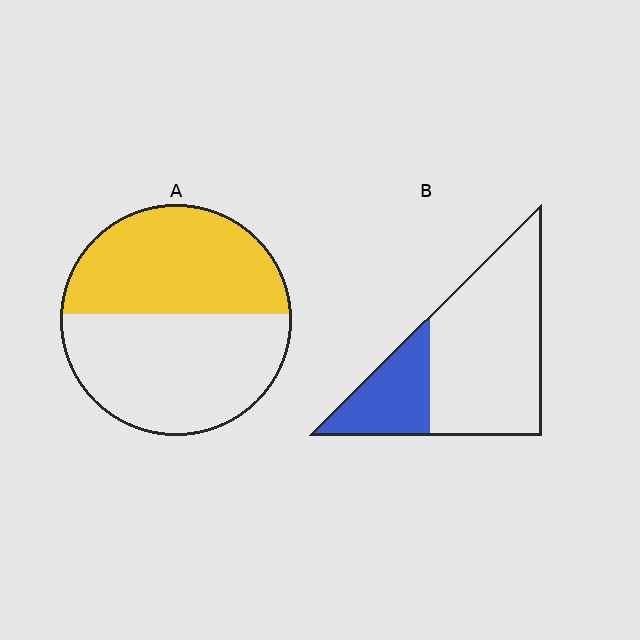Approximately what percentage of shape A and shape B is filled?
A is approximately 45% and B is approximately 25%.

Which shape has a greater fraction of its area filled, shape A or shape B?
Shape A.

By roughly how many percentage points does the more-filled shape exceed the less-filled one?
By roughly 20 percentage points (A over B).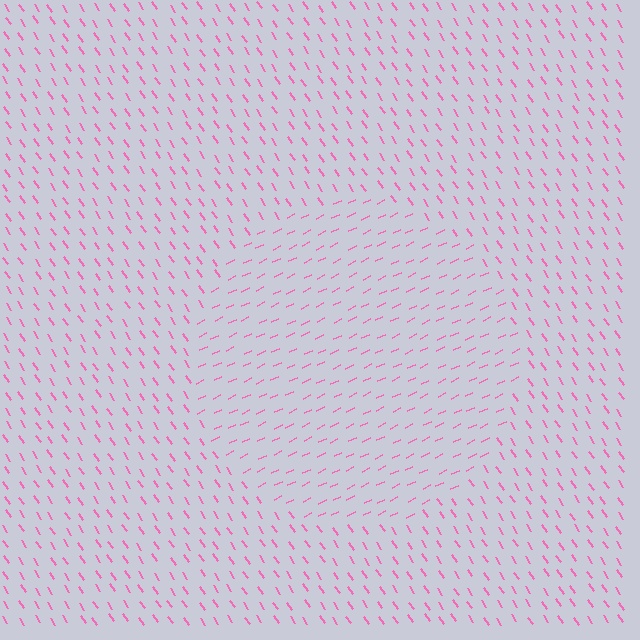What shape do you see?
I see a circle.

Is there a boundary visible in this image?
Yes, there is a texture boundary formed by a change in line orientation.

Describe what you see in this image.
The image is filled with small pink line segments. A circle region in the image has lines oriented differently from the surrounding lines, creating a visible texture boundary.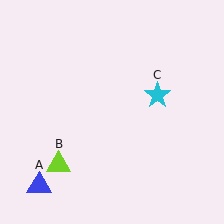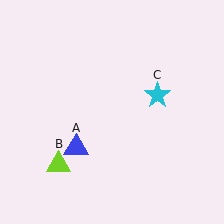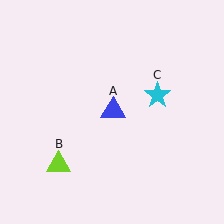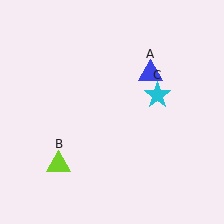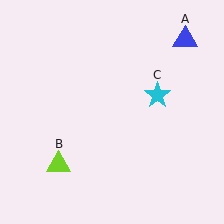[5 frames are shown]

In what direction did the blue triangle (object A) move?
The blue triangle (object A) moved up and to the right.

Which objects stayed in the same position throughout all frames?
Lime triangle (object B) and cyan star (object C) remained stationary.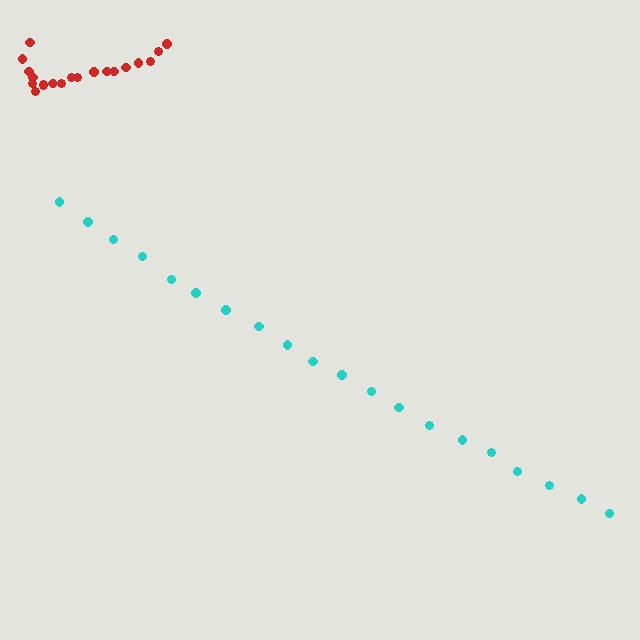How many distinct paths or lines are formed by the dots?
There are 2 distinct paths.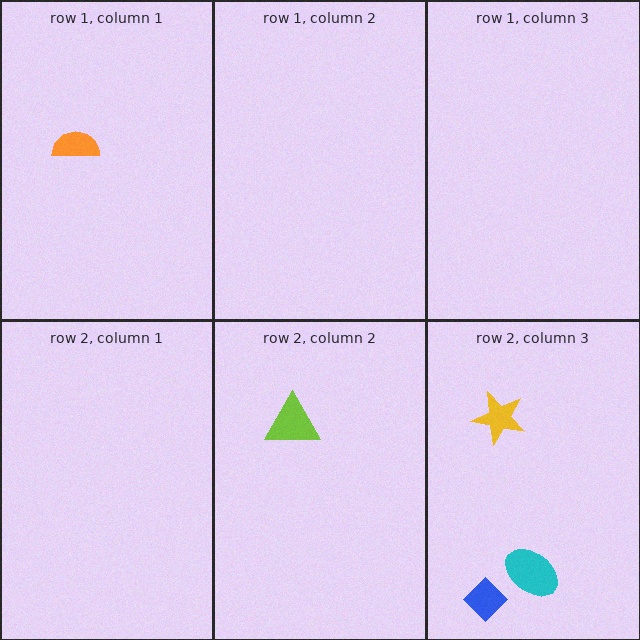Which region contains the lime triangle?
The row 2, column 2 region.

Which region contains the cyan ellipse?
The row 2, column 3 region.